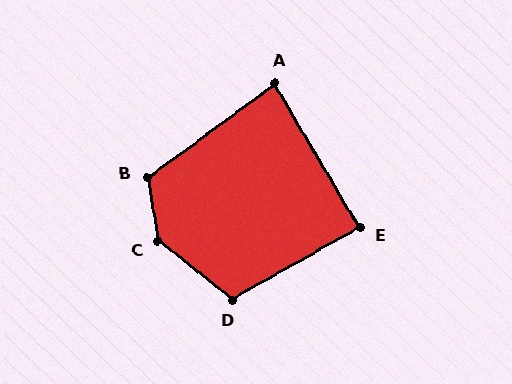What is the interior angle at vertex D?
Approximately 113 degrees (obtuse).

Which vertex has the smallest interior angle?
A, at approximately 84 degrees.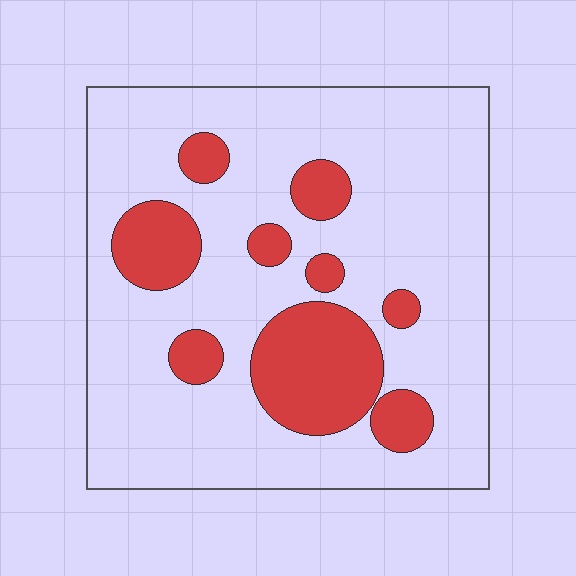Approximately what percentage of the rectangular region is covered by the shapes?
Approximately 20%.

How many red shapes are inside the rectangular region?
9.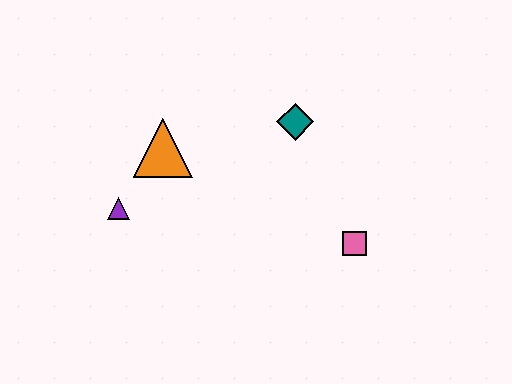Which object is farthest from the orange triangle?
The pink square is farthest from the orange triangle.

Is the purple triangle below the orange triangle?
Yes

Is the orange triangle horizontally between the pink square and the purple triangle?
Yes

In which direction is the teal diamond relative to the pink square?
The teal diamond is above the pink square.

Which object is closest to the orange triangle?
The purple triangle is closest to the orange triangle.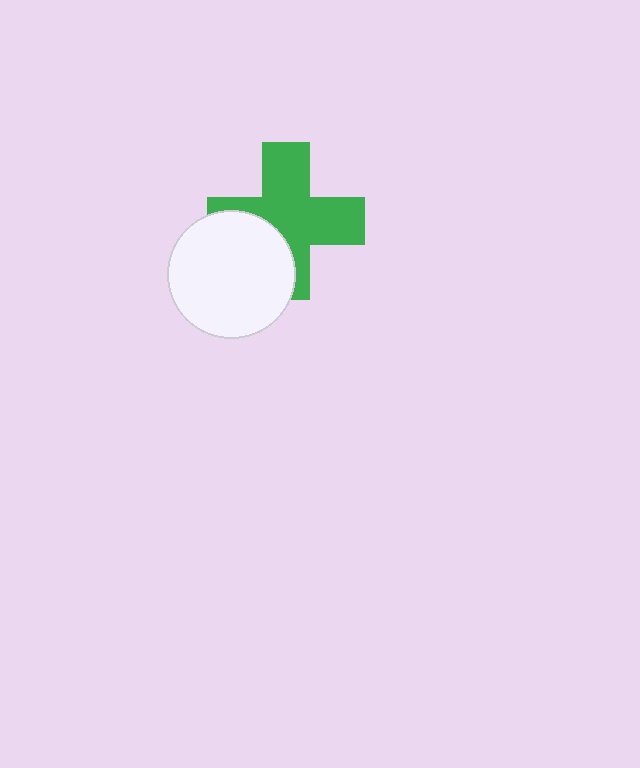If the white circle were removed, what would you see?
You would see the complete green cross.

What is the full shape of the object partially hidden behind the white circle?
The partially hidden object is a green cross.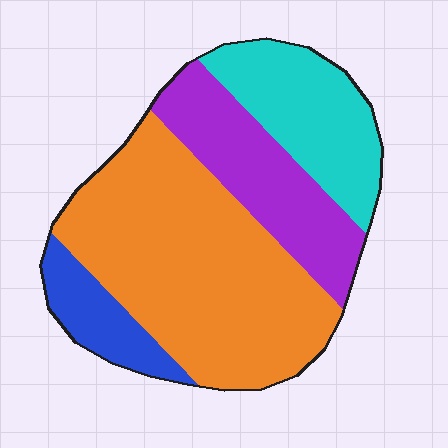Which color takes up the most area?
Orange, at roughly 50%.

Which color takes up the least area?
Blue, at roughly 10%.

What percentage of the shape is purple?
Purple takes up between a sixth and a third of the shape.